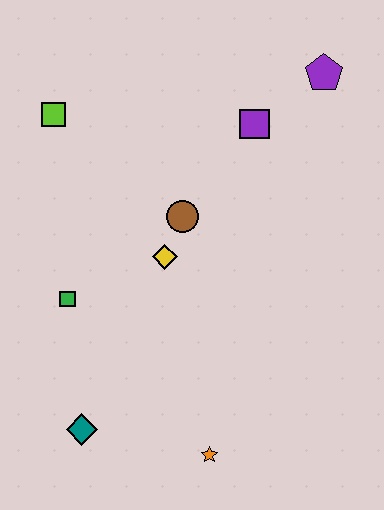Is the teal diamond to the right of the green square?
Yes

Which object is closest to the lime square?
The brown circle is closest to the lime square.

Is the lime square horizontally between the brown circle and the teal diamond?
No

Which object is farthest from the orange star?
The purple pentagon is farthest from the orange star.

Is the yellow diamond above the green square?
Yes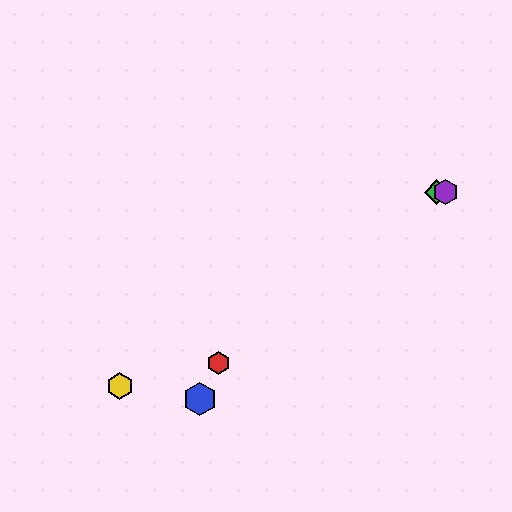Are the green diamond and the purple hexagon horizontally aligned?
Yes, both are at y≈192.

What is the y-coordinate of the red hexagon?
The red hexagon is at y≈363.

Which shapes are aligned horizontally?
The green diamond, the purple hexagon are aligned horizontally.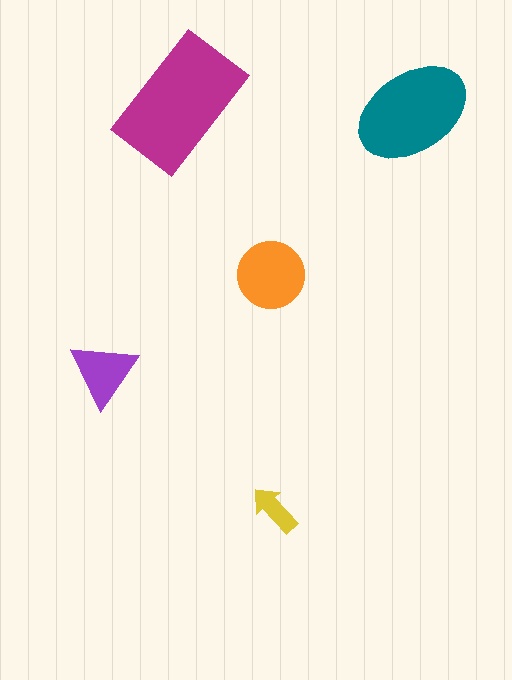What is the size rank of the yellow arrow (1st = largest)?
5th.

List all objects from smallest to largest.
The yellow arrow, the purple triangle, the orange circle, the teal ellipse, the magenta rectangle.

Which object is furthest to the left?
The purple triangle is leftmost.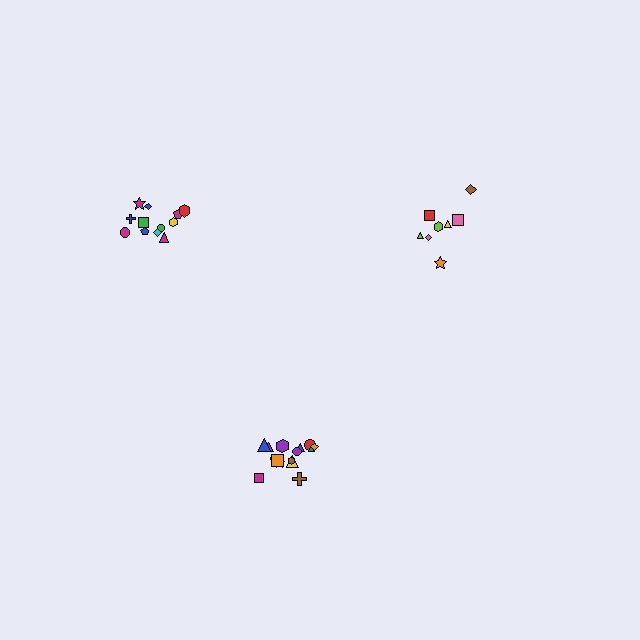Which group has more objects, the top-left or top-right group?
The top-left group.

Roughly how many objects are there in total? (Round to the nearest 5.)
Roughly 35 objects in total.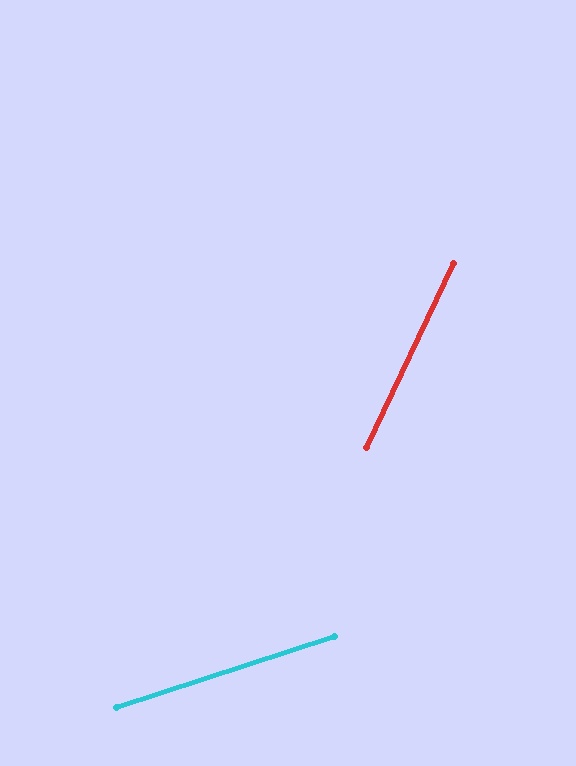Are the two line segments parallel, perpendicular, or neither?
Neither parallel nor perpendicular — they differ by about 47°.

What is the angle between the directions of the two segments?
Approximately 47 degrees.